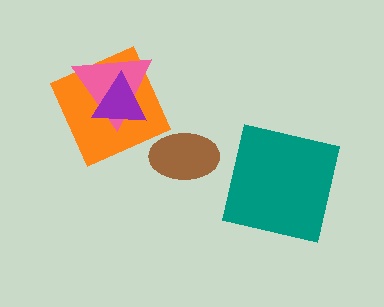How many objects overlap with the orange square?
2 objects overlap with the orange square.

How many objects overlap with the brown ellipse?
0 objects overlap with the brown ellipse.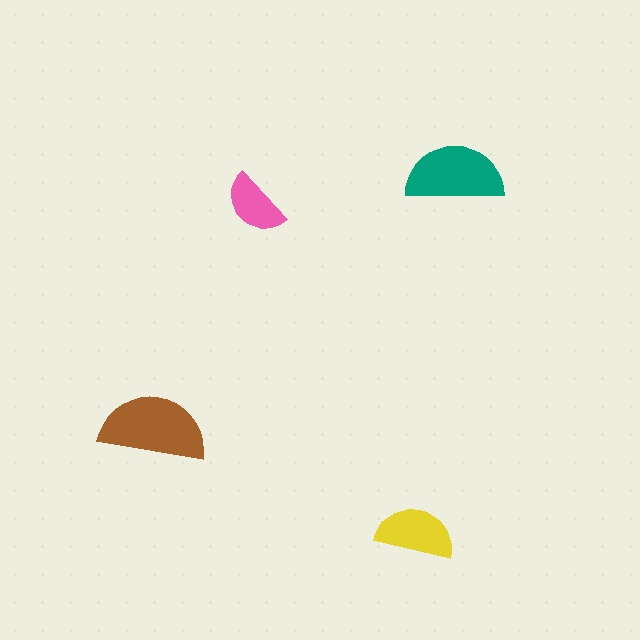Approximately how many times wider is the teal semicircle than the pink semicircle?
About 1.5 times wider.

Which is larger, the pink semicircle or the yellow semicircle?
The yellow one.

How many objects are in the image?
There are 4 objects in the image.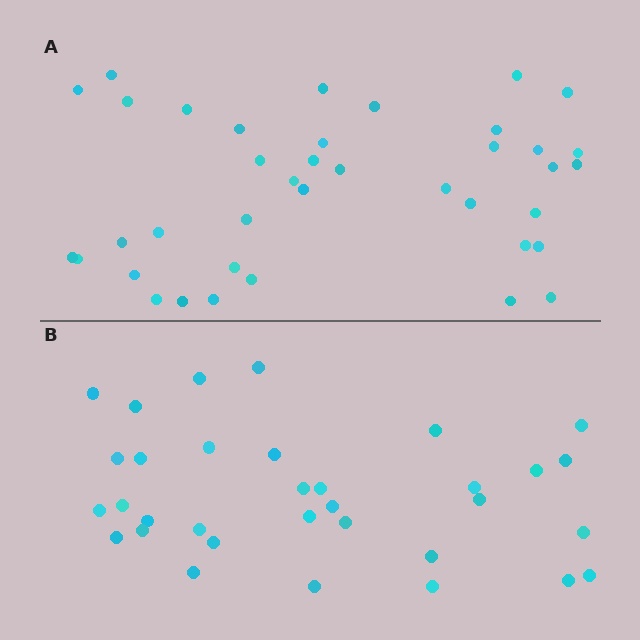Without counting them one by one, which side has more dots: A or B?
Region A (the top region) has more dots.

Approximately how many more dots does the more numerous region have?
Region A has about 6 more dots than region B.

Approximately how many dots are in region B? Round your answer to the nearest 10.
About 30 dots. (The exact count is 33, which rounds to 30.)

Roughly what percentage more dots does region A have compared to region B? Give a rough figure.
About 20% more.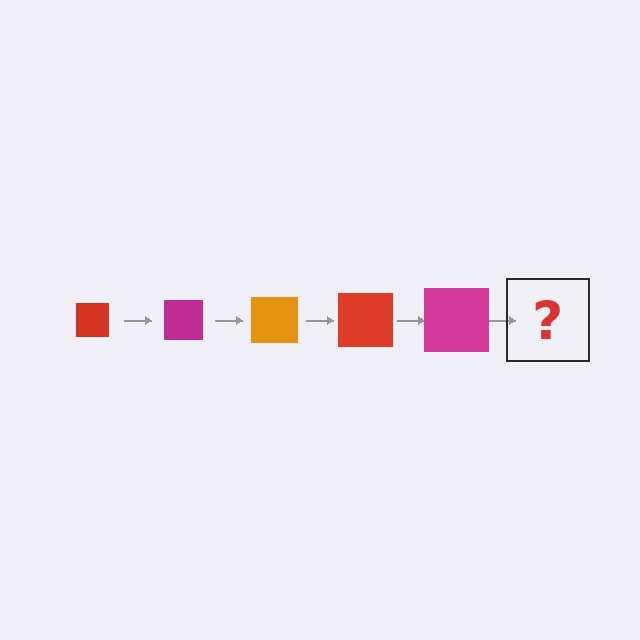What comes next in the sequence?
The next element should be an orange square, larger than the previous one.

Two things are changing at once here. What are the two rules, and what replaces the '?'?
The two rules are that the square grows larger each step and the color cycles through red, magenta, and orange. The '?' should be an orange square, larger than the previous one.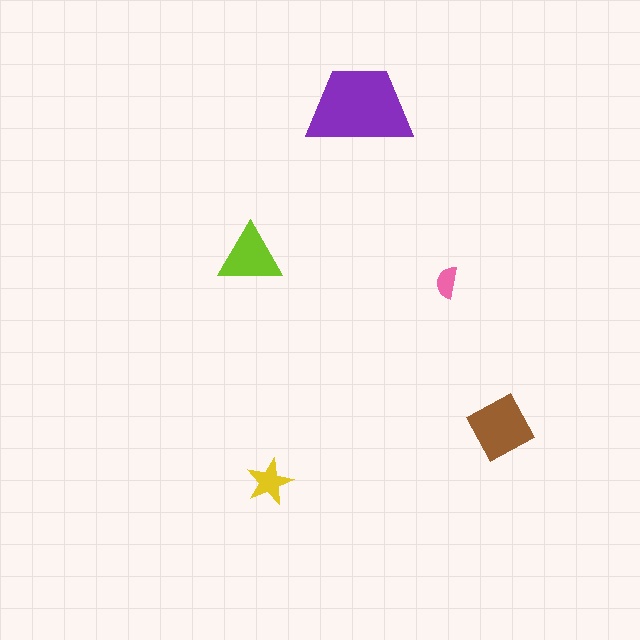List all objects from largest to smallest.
The purple trapezoid, the brown diamond, the lime triangle, the yellow star, the pink semicircle.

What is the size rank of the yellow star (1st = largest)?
4th.